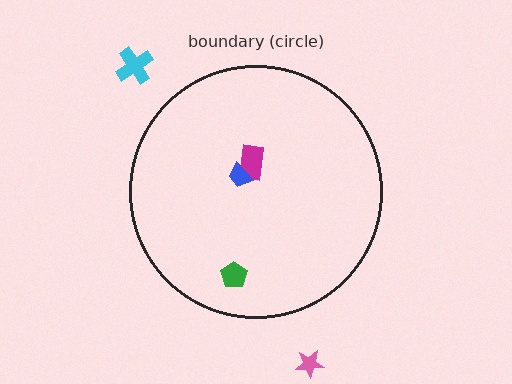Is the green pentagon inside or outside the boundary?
Inside.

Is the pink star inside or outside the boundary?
Outside.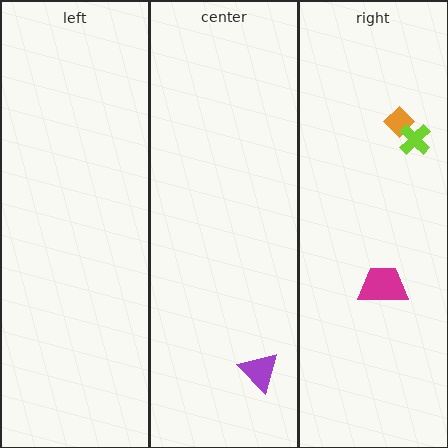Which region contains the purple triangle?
The center region.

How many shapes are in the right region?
3.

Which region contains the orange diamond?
The right region.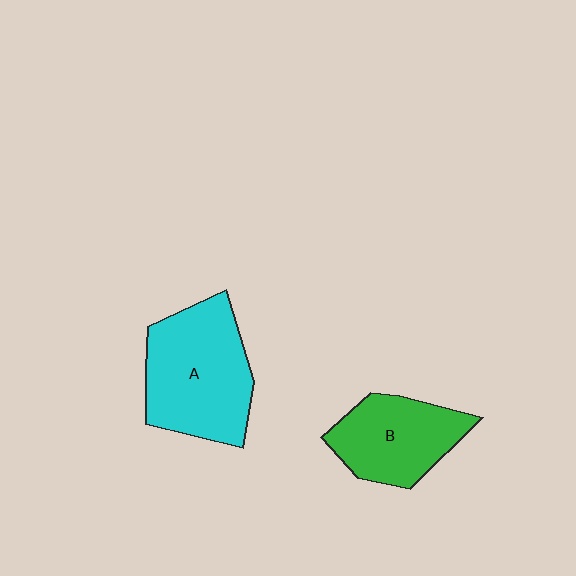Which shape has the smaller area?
Shape B (green).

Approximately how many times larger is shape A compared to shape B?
Approximately 1.4 times.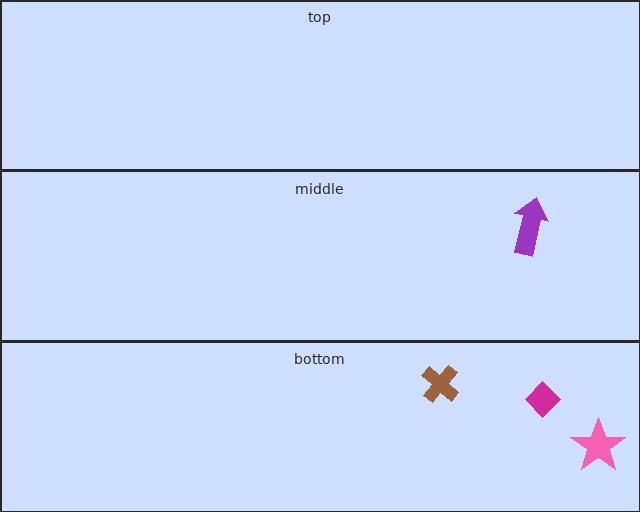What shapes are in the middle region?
The purple arrow.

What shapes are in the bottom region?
The magenta diamond, the pink star, the brown cross.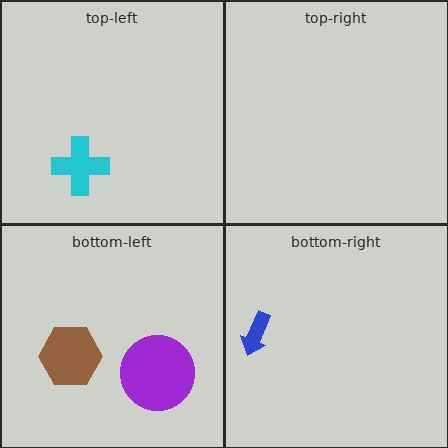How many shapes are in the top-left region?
1.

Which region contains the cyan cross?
The top-left region.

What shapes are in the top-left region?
The cyan cross.